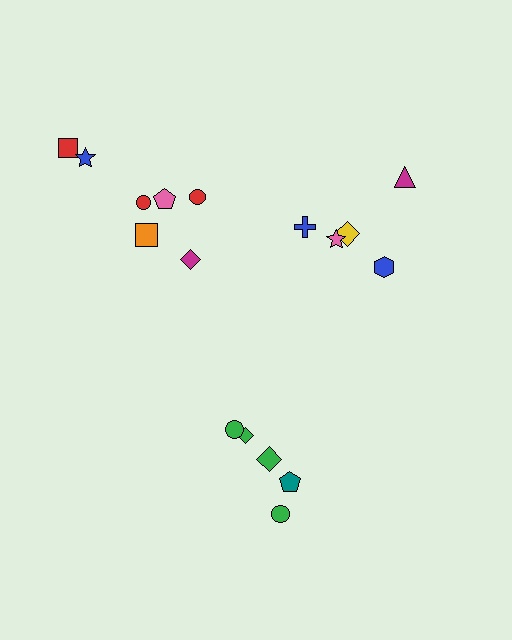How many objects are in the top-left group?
There are 7 objects.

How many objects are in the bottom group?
There are 5 objects.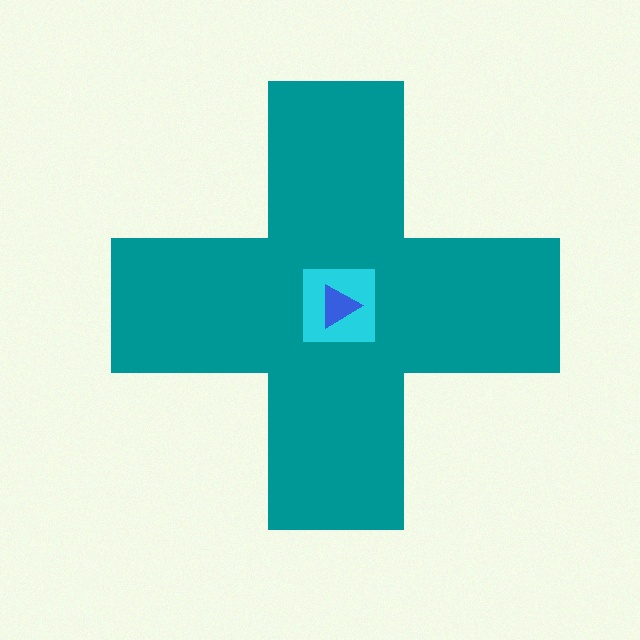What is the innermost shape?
The blue triangle.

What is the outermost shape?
The teal cross.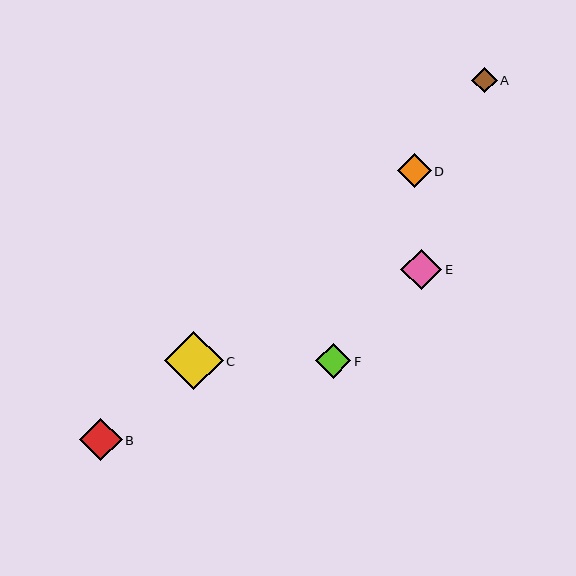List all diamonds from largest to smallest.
From largest to smallest: C, B, E, F, D, A.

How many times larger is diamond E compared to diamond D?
Diamond E is approximately 1.2 times the size of diamond D.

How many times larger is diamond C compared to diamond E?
Diamond C is approximately 1.4 times the size of diamond E.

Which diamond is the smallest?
Diamond A is the smallest with a size of approximately 26 pixels.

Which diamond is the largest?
Diamond C is the largest with a size of approximately 58 pixels.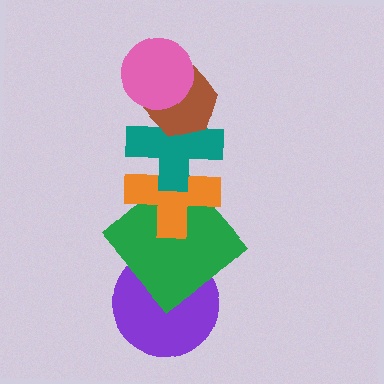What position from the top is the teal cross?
The teal cross is 3rd from the top.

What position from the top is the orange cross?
The orange cross is 4th from the top.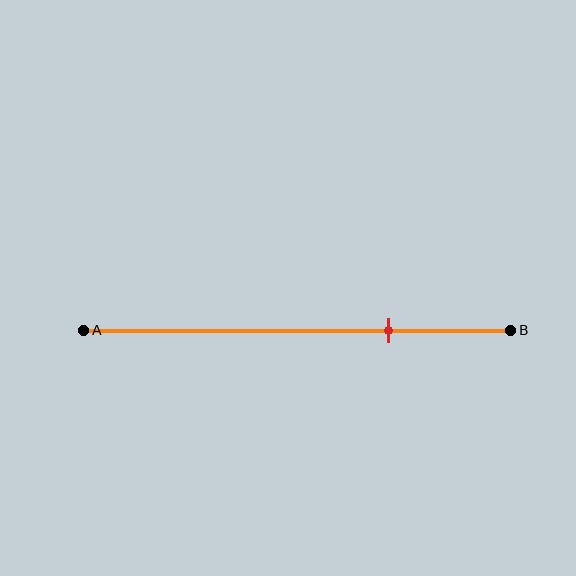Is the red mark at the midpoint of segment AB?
No, the mark is at about 70% from A, not at the 50% midpoint.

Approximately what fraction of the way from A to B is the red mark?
The red mark is approximately 70% of the way from A to B.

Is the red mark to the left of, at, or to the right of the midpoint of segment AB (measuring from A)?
The red mark is to the right of the midpoint of segment AB.